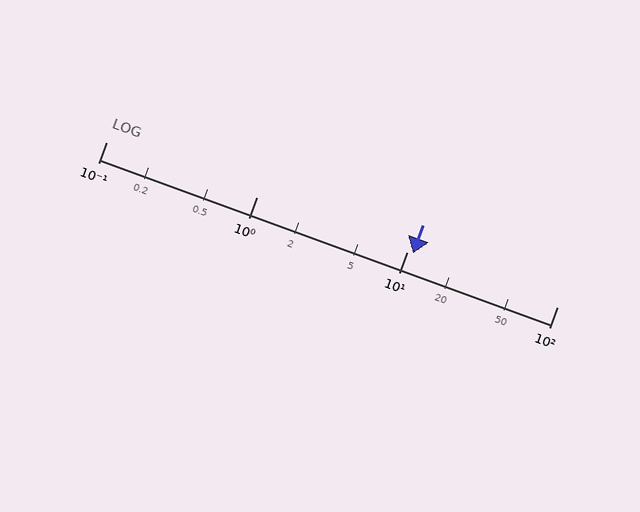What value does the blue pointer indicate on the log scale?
The pointer indicates approximately 11.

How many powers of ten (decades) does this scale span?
The scale spans 3 decades, from 0.1 to 100.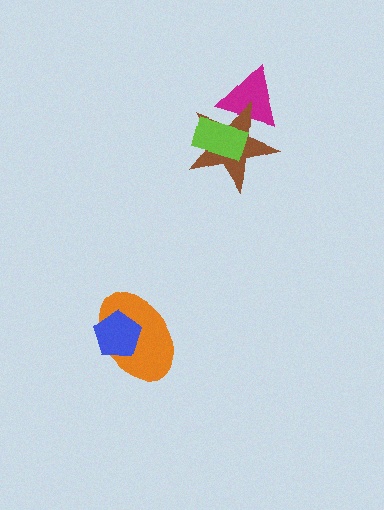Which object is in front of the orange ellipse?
The blue pentagon is in front of the orange ellipse.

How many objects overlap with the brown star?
2 objects overlap with the brown star.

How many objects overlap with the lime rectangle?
2 objects overlap with the lime rectangle.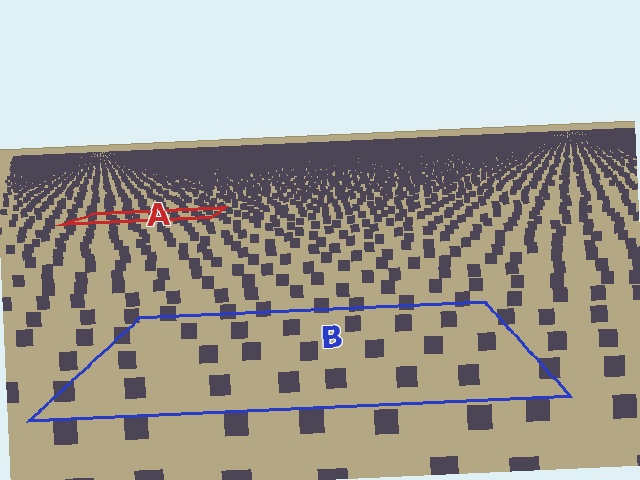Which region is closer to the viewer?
Region B is closer. The texture elements there are larger and more spread out.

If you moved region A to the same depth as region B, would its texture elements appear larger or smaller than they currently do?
They would appear larger. At a closer depth, the same texture elements are projected at a bigger on-screen size.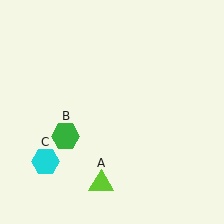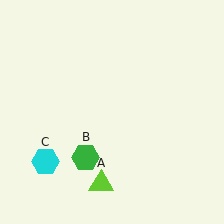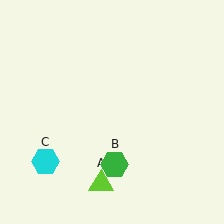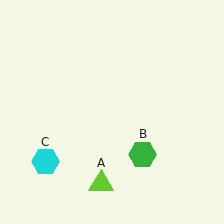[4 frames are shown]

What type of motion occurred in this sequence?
The green hexagon (object B) rotated counterclockwise around the center of the scene.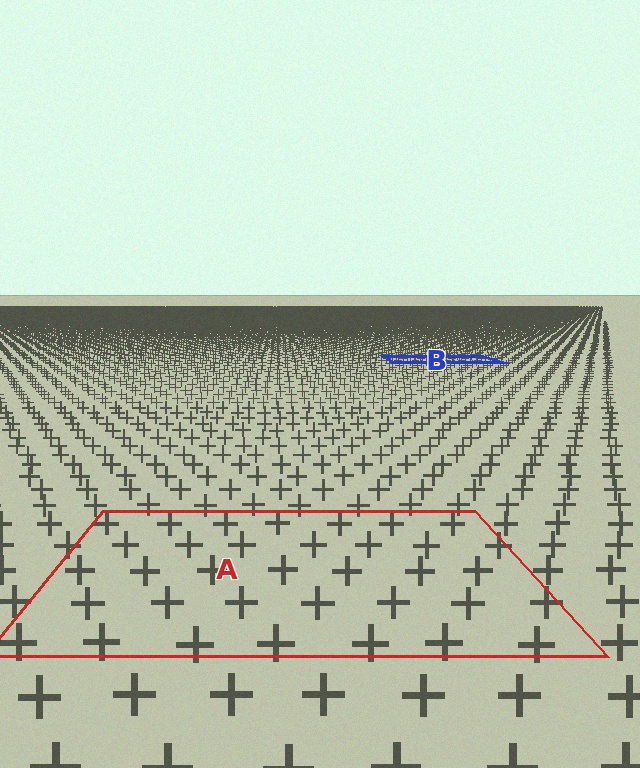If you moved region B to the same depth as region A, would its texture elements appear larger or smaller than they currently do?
They would appear larger. At a closer depth, the same texture elements are projected at a bigger on-screen size.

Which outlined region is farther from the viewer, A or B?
Region B is farther from the viewer — the texture elements inside it appear smaller and more densely packed.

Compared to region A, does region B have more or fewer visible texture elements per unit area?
Region B has more texture elements per unit area — they are packed more densely because it is farther away.